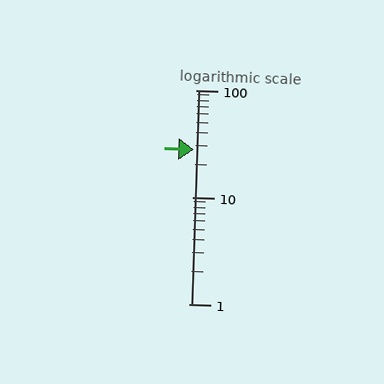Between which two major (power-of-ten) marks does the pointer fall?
The pointer is between 10 and 100.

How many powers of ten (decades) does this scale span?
The scale spans 2 decades, from 1 to 100.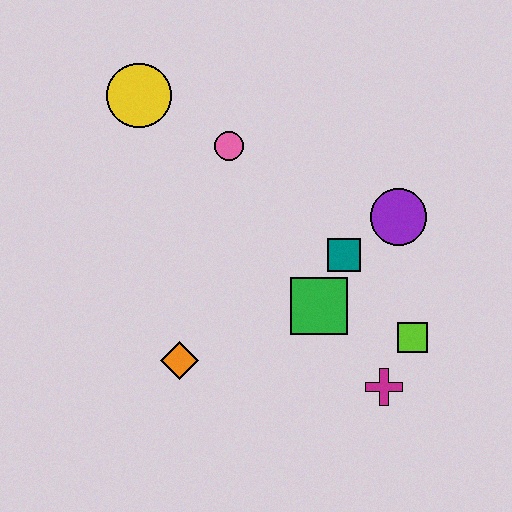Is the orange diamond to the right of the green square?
No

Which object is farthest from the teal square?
The yellow circle is farthest from the teal square.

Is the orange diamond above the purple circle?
No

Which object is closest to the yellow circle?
The pink circle is closest to the yellow circle.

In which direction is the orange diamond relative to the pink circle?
The orange diamond is below the pink circle.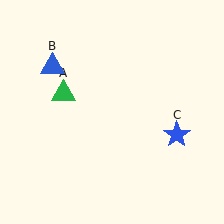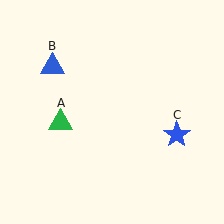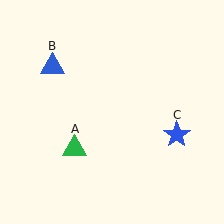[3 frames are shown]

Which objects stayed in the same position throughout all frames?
Blue triangle (object B) and blue star (object C) remained stationary.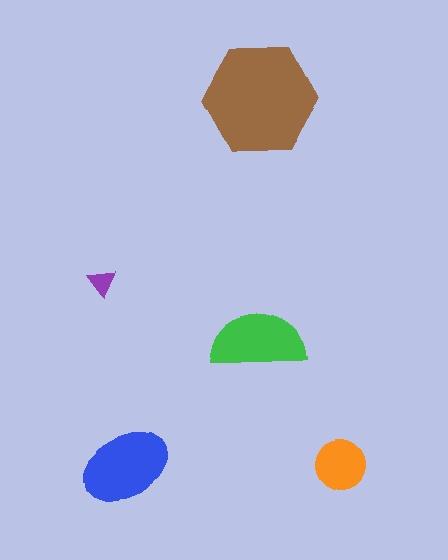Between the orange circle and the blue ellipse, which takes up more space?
The blue ellipse.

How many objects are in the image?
There are 5 objects in the image.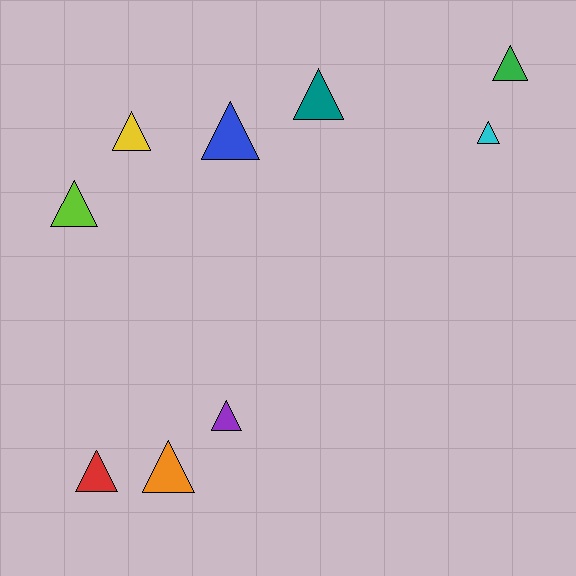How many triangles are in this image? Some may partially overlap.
There are 9 triangles.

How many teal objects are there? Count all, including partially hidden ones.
There is 1 teal object.